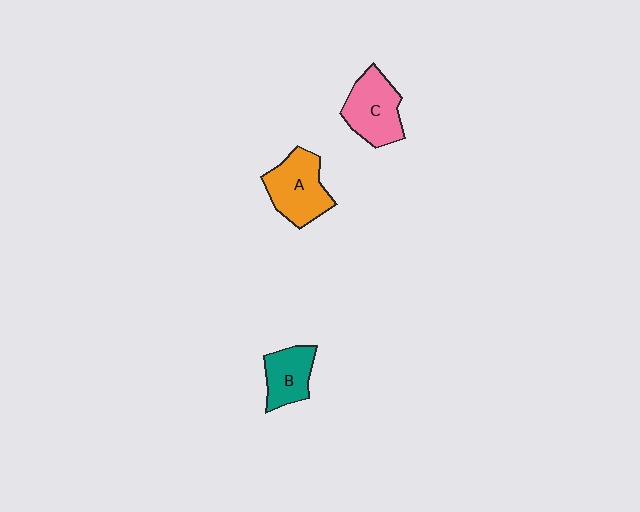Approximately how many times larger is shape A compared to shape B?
Approximately 1.4 times.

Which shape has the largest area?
Shape A (orange).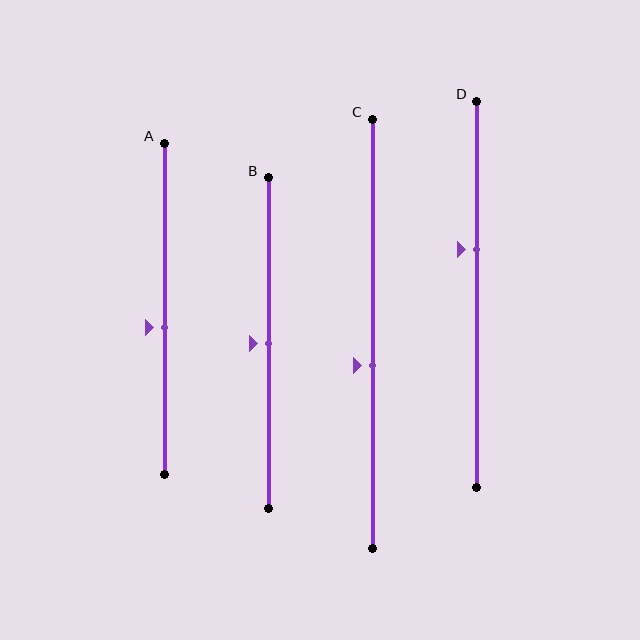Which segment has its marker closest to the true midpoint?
Segment B has its marker closest to the true midpoint.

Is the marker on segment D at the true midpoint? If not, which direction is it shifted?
No, the marker on segment D is shifted upward by about 12% of the segment length.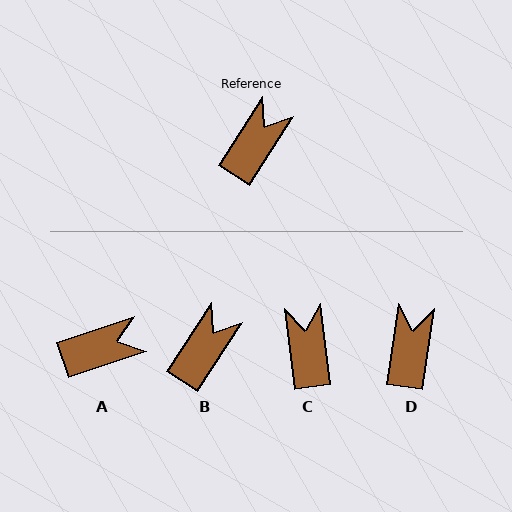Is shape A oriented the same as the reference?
No, it is off by about 39 degrees.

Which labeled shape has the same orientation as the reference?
B.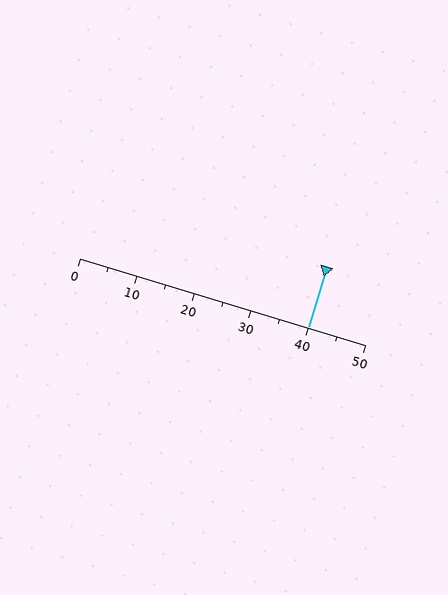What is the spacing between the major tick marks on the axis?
The major ticks are spaced 10 apart.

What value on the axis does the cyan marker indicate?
The marker indicates approximately 40.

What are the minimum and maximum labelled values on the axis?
The axis runs from 0 to 50.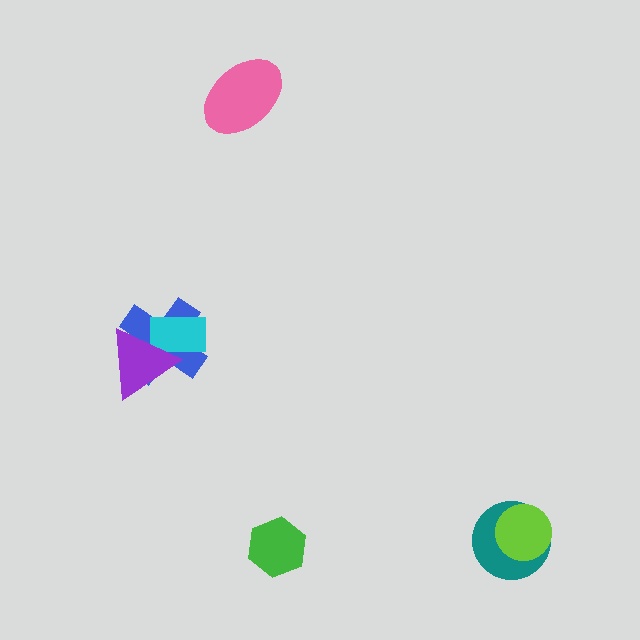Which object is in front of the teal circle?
The lime circle is in front of the teal circle.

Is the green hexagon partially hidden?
No, no other shape covers it.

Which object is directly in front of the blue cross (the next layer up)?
The cyan rectangle is directly in front of the blue cross.